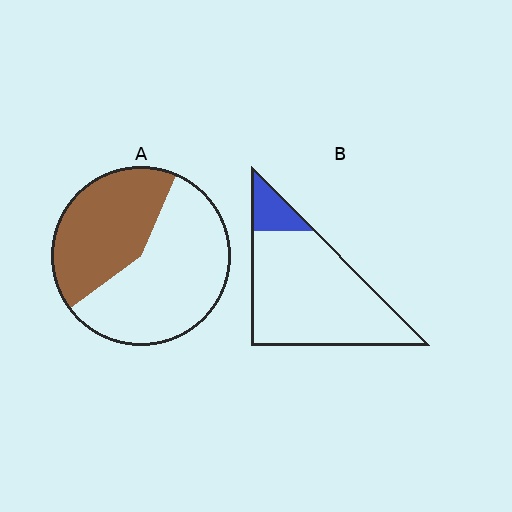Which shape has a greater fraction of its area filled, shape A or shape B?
Shape A.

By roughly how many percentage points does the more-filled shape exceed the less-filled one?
By roughly 30 percentage points (A over B).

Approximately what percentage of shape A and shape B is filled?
A is approximately 40% and B is approximately 15%.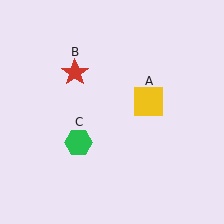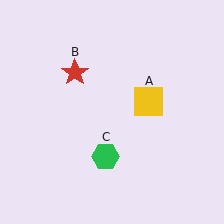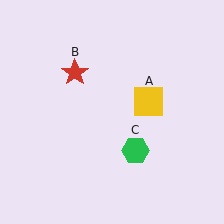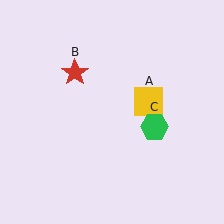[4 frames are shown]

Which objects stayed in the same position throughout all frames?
Yellow square (object A) and red star (object B) remained stationary.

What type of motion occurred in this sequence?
The green hexagon (object C) rotated counterclockwise around the center of the scene.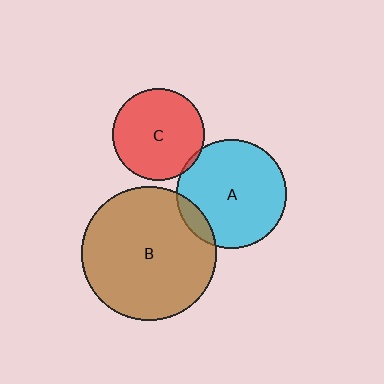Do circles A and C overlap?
Yes.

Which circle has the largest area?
Circle B (brown).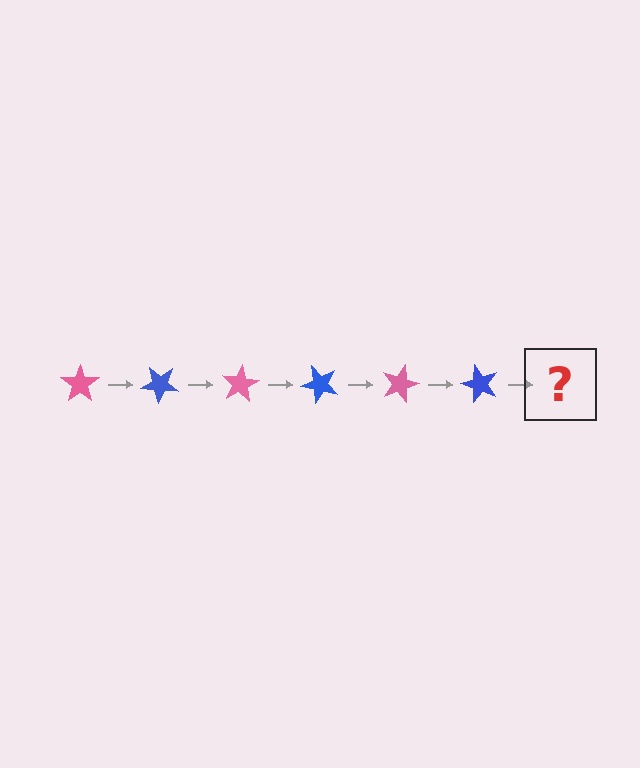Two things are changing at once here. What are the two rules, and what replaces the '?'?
The two rules are that it rotates 40 degrees each step and the color cycles through pink and blue. The '?' should be a pink star, rotated 240 degrees from the start.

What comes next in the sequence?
The next element should be a pink star, rotated 240 degrees from the start.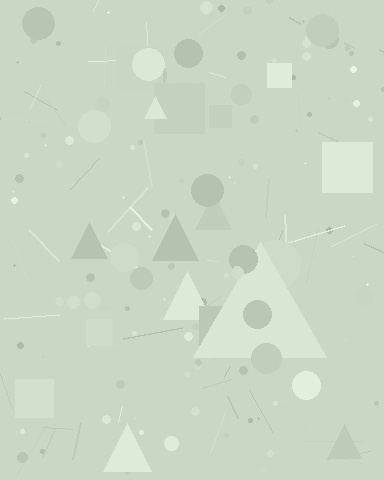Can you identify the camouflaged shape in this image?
The camouflaged shape is a triangle.